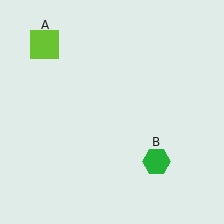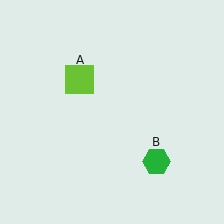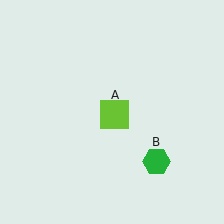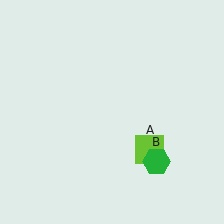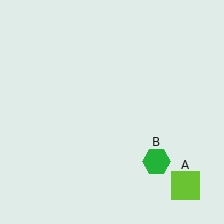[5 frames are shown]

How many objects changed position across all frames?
1 object changed position: lime square (object A).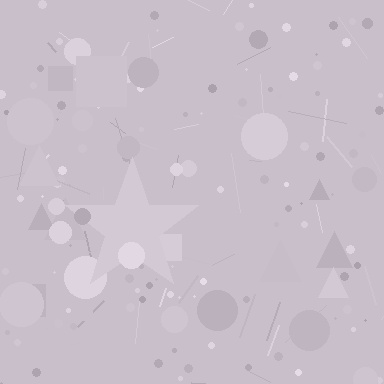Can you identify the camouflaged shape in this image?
The camouflaged shape is a star.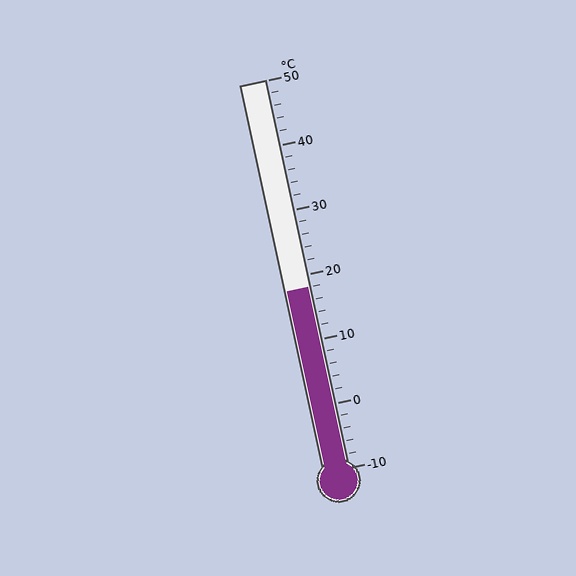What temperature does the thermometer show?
The thermometer shows approximately 18°C.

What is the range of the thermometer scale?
The thermometer scale ranges from -10°C to 50°C.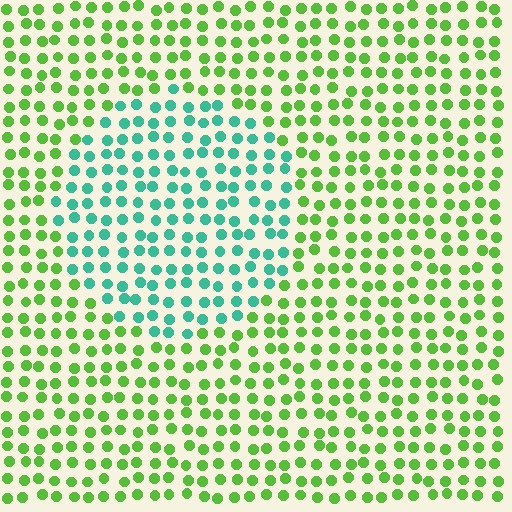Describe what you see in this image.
The image is filled with small lime elements in a uniform arrangement. A circle-shaped region is visible where the elements are tinted to a slightly different hue, forming a subtle color boundary.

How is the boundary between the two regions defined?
The boundary is defined purely by a slight shift in hue (about 56 degrees). Spacing, size, and orientation are identical on both sides.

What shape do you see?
I see a circle.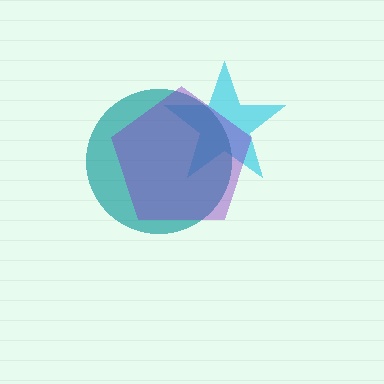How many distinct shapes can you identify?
There are 3 distinct shapes: a cyan star, a teal circle, a purple pentagon.